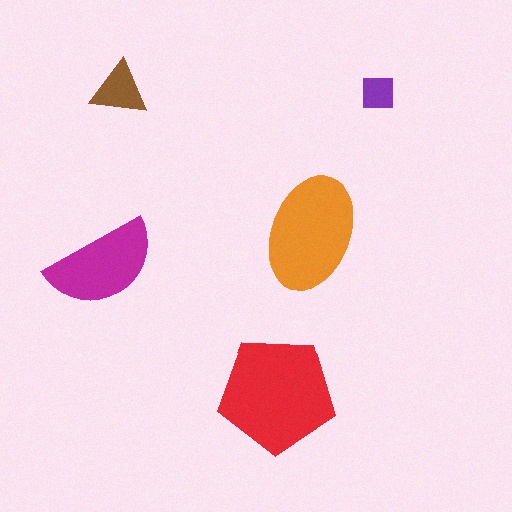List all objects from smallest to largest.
The purple square, the brown triangle, the magenta semicircle, the orange ellipse, the red pentagon.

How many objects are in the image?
There are 5 objects in the image.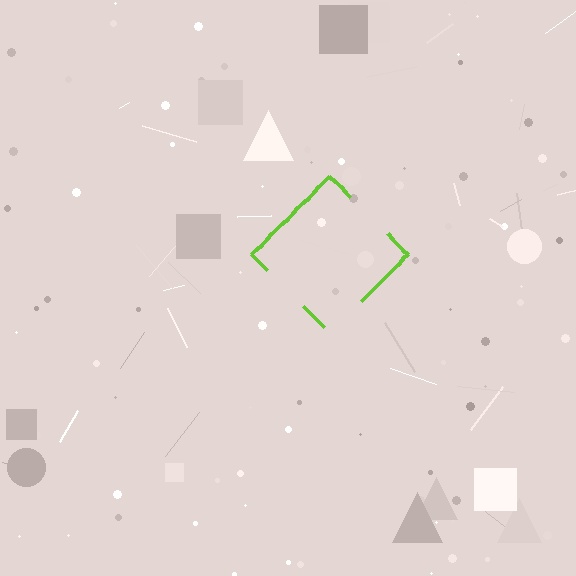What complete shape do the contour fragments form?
The contour fragments form a diamond.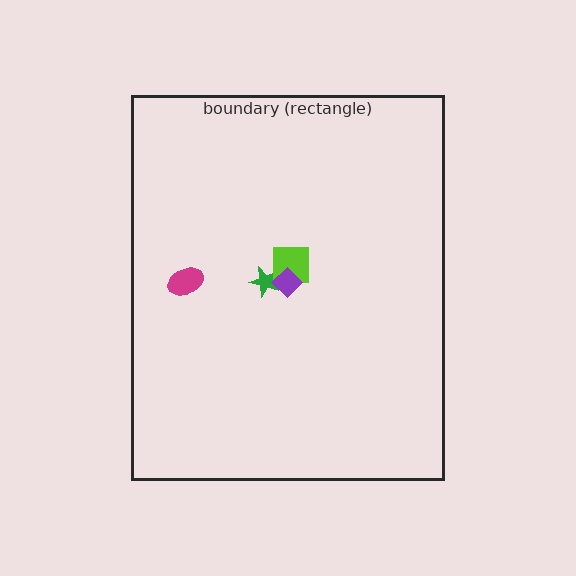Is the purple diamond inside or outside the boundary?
Inside.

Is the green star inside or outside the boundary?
Inside.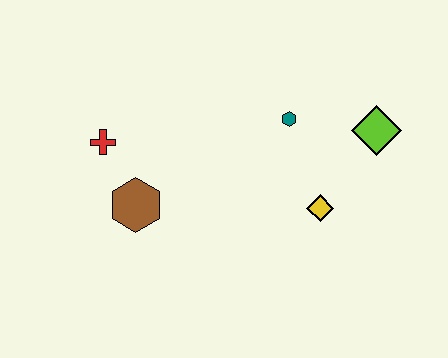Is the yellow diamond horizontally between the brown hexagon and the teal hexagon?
No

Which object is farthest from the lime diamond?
The red cross is farthest from the lime diamond.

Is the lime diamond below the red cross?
No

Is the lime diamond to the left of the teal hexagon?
No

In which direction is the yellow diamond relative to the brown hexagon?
The yellow diamond is to the right of the brown hexagon.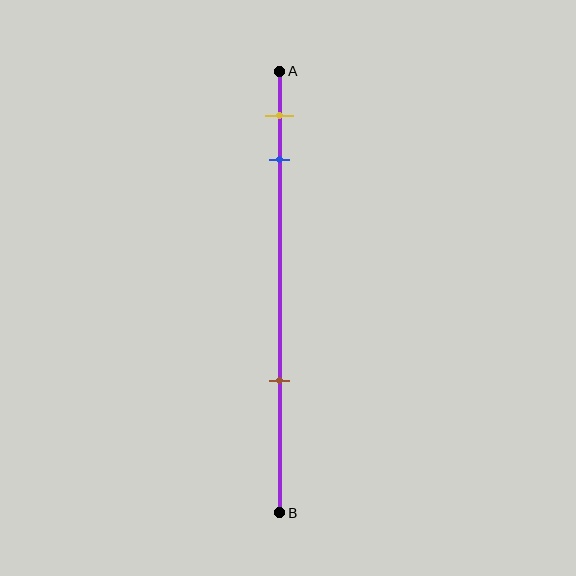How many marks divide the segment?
There are 3 marks dividing the segment.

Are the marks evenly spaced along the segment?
No, the marks are not evenly spaced.